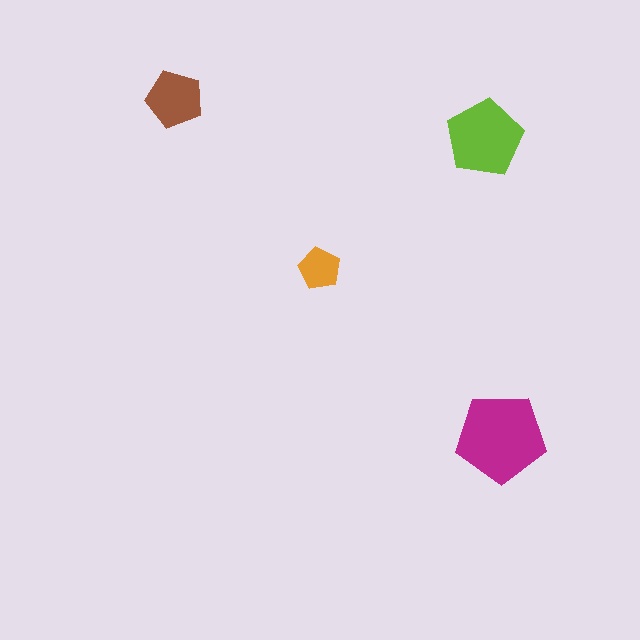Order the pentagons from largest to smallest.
the magenta one, the lime one, the brown one, the orange one.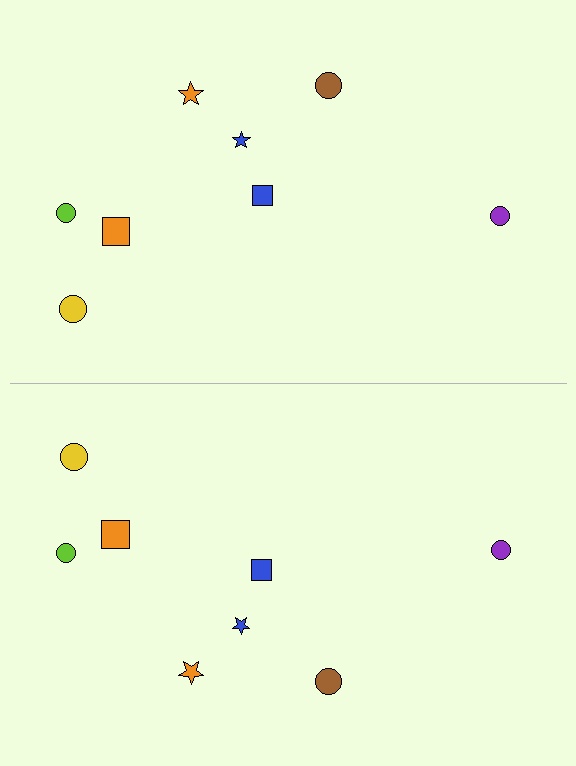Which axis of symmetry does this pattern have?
The pattern has a horizontal axis of symmetry running through the center of the image.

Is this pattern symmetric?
Yes, this pattern has bilateral (reflection) symmetry.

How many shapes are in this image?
There are 16 shapes in this image.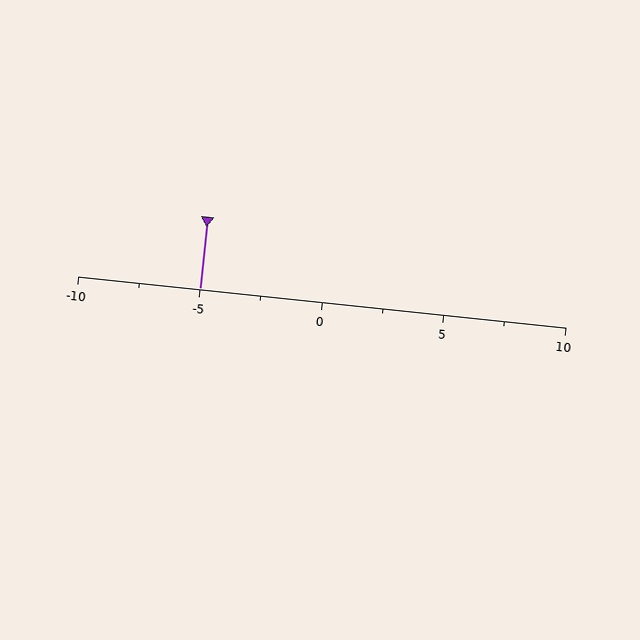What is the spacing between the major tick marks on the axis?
The major ticks are spaced 5 apart.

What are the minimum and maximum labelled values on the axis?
The axis runs from -10 to 10.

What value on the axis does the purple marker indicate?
The marker indicates approximately -5.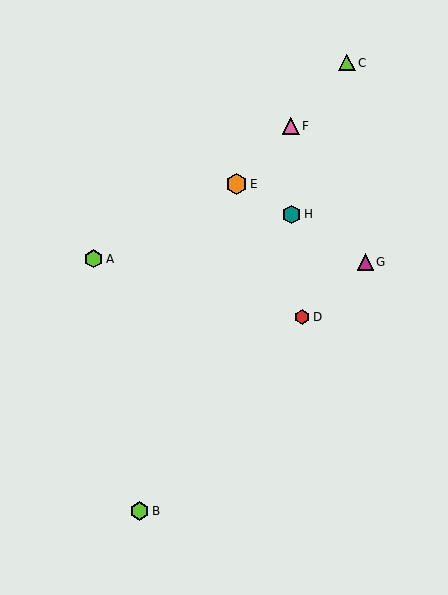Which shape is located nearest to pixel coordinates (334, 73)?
The lime triangle (labeled C) at (347, 63) is nearest to that location.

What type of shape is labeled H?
Shape H is a teal hexagon.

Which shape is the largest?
The orange hexagon (labeled E) is the largest.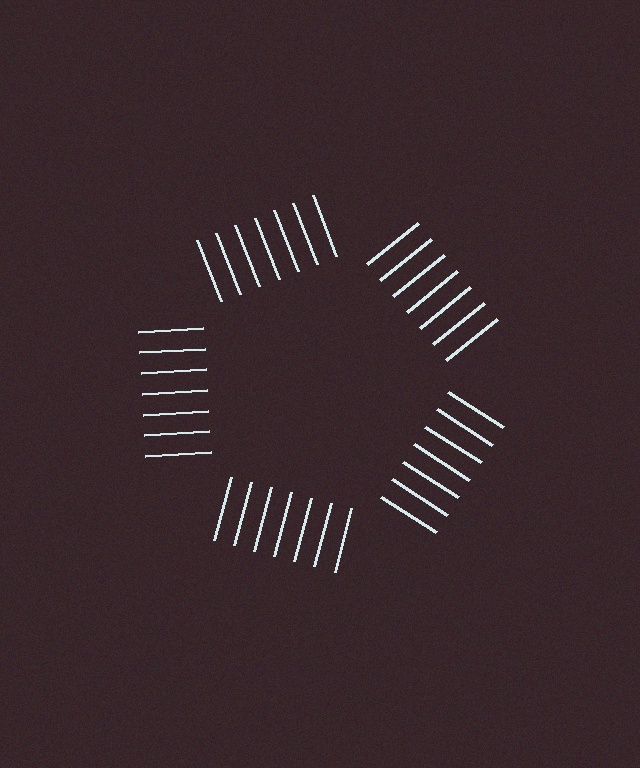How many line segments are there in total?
35 — 7 along each of the 5 edges.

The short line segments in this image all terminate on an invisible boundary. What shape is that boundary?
An illusory pentagon — the line segments terminate on its edges but no continuous stroke is drawn.